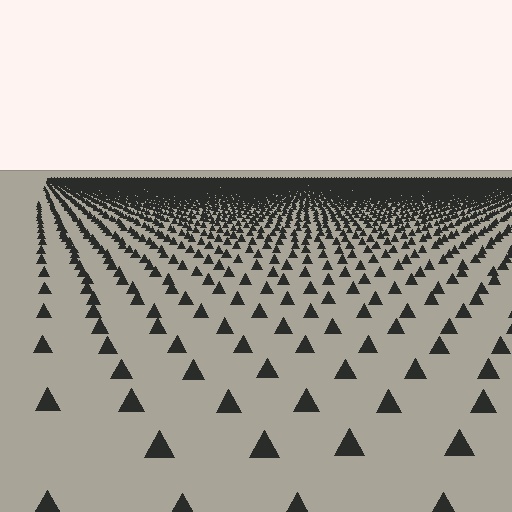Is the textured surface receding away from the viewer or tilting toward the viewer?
The surface is receding away from the viewer. Texture elements get smaller and denser toward the top.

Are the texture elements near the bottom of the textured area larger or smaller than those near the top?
Larger. Near the bottom, elements are closer to the viewer and appear at a bigger on-screen size.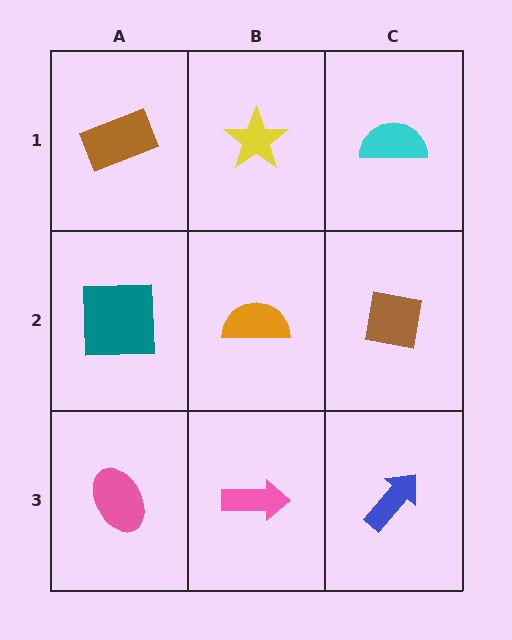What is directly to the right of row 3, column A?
A pink arrow.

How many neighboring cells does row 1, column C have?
2.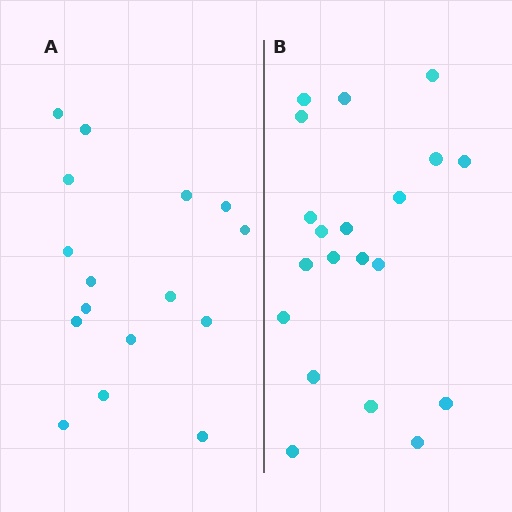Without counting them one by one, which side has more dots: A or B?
Region B (the right region) has more dots.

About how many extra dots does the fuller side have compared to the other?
Region B has about 4 more dots than region A.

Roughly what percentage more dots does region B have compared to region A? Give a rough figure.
About 25% more.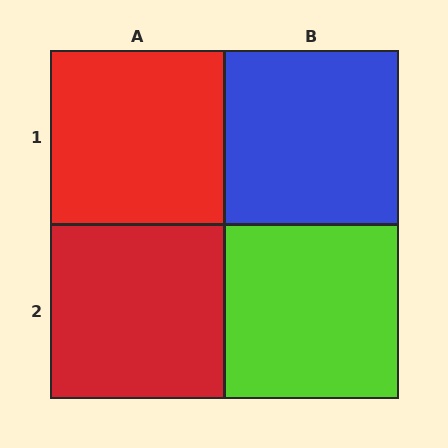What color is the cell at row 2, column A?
Red.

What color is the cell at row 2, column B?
Lime.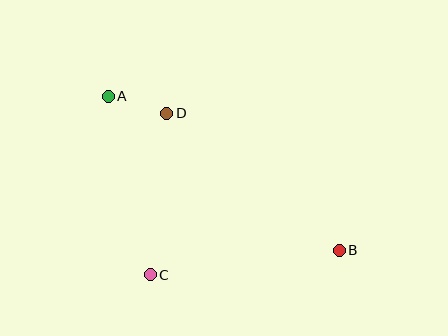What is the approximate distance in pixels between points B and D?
The distance between B and D is approximately 220 pixels.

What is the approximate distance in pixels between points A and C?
The distance between A and C is approximately 183 pixels.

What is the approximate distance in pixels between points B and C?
The distance between B and C is approximately 191 pixels.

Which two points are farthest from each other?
Points A and B are farthest from each other.